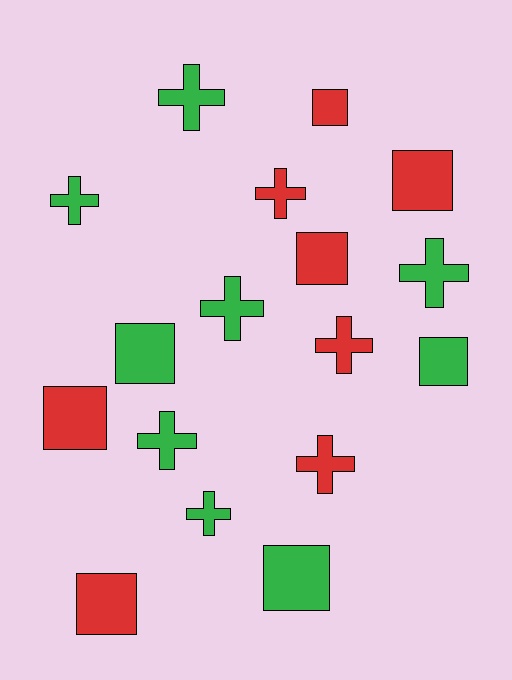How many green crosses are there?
There are 6 green crosses.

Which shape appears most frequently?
Cross, with 9 objects.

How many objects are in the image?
There are 17 objects.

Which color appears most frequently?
Green, with 9 objects.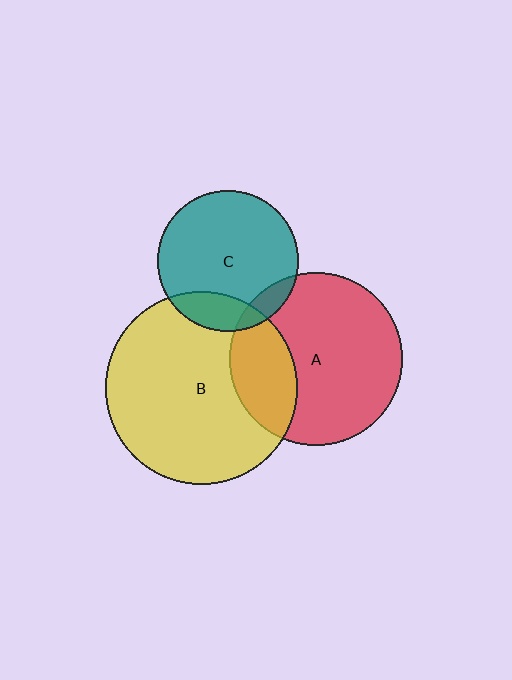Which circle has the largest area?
Circle B (yellow).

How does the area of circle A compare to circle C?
Approximately 1.5 times.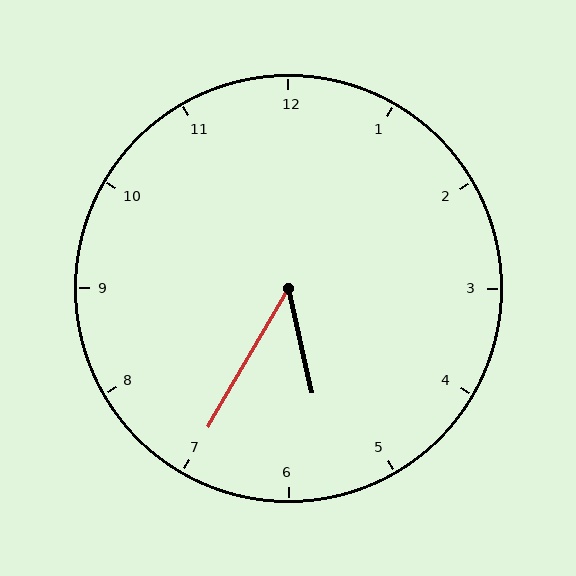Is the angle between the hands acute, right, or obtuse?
It is acute.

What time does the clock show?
5:35.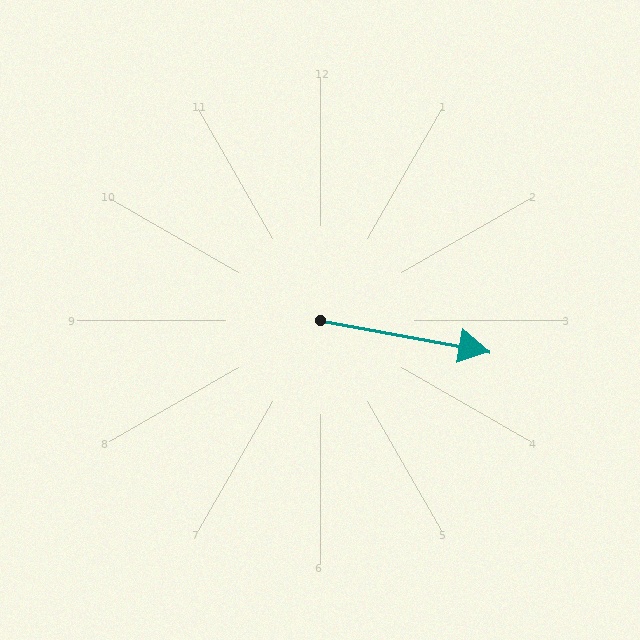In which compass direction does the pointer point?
East.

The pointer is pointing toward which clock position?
Roughly 3 o'clock.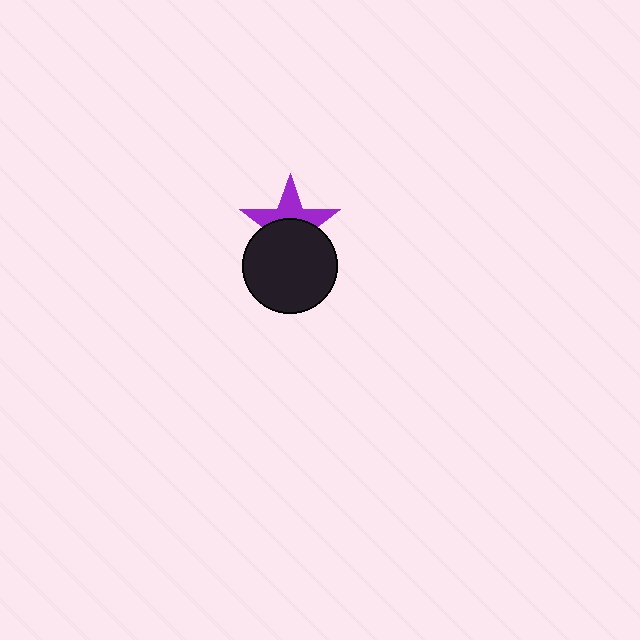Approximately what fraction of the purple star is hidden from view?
Roughly 55% of the purple star is hidden behind the black circle.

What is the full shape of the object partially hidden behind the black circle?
The partially hidden object is a purple star.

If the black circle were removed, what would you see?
You would see the complete purple star.